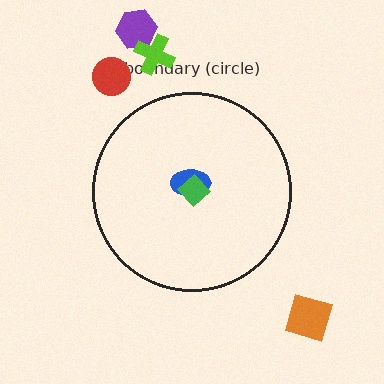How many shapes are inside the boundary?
2 inside, 4 outside.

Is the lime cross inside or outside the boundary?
Outside.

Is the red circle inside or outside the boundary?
Outside.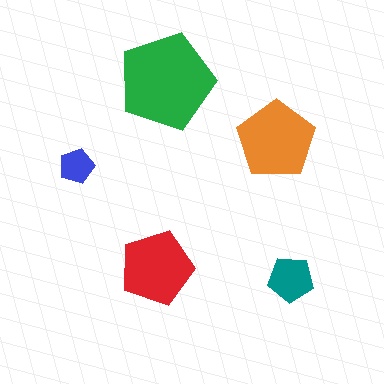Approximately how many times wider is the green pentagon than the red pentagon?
About 1.5 times wider.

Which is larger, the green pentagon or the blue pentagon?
The green one.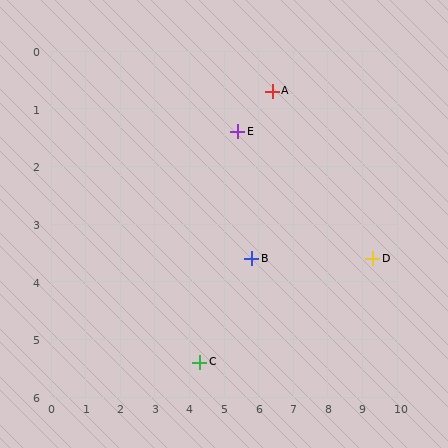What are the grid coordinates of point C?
Point C is at approximately (4.3, 5.4).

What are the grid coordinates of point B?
Point B is at approximately (5.8, 3.6).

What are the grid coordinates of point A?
Point A is at approximately (6.4, 0.7).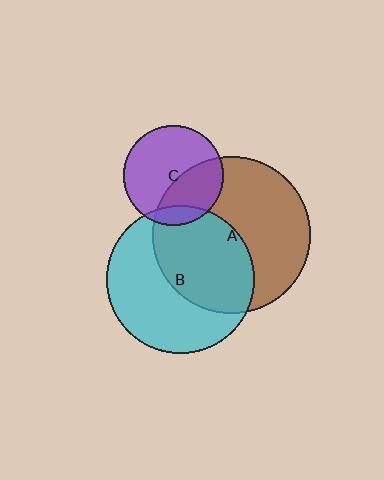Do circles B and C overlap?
Yes.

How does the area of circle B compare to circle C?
Approximately 2.2 times.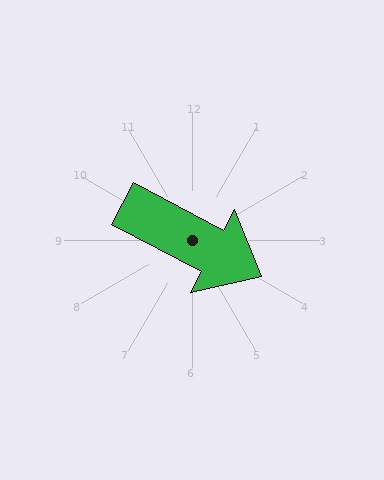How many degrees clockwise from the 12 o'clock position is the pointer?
Approximately 118 degrees.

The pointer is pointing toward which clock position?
Roughly 4 o'clock.